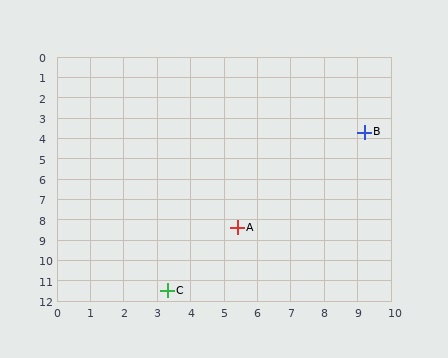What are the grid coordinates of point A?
Point A is at approximately (5.4, 8.4).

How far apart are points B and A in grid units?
Points B and A are about 6.0 grid units apart.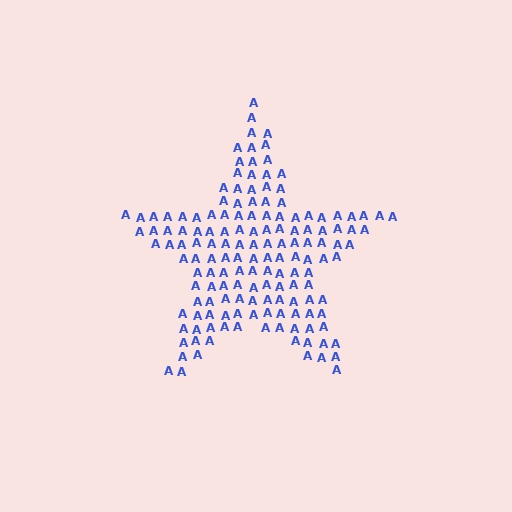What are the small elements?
The small elements are letter A's.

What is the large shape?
The large shape is a star.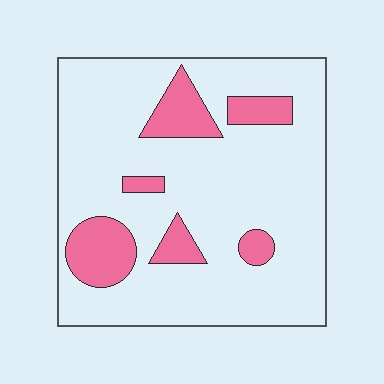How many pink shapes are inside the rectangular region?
6.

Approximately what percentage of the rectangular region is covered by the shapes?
Approximately 15%.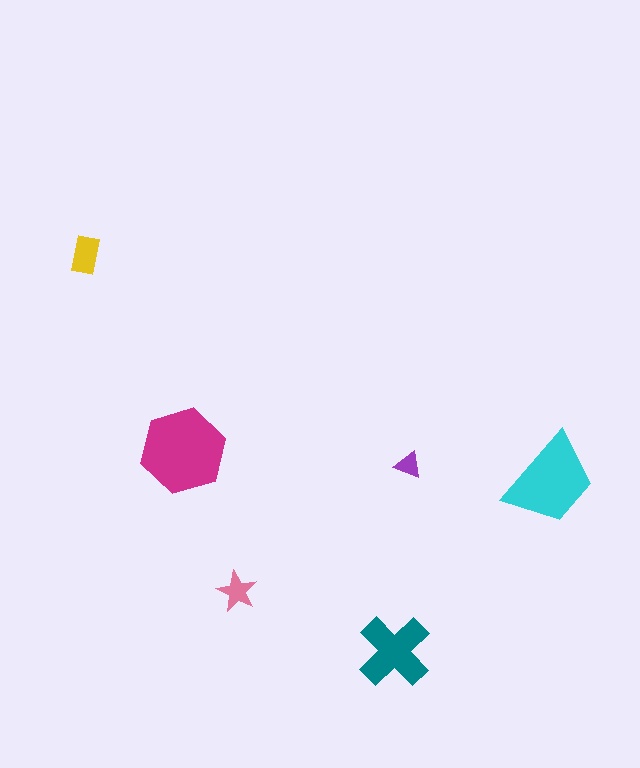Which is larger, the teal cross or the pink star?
The teal cross.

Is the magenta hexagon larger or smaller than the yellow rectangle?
Larger.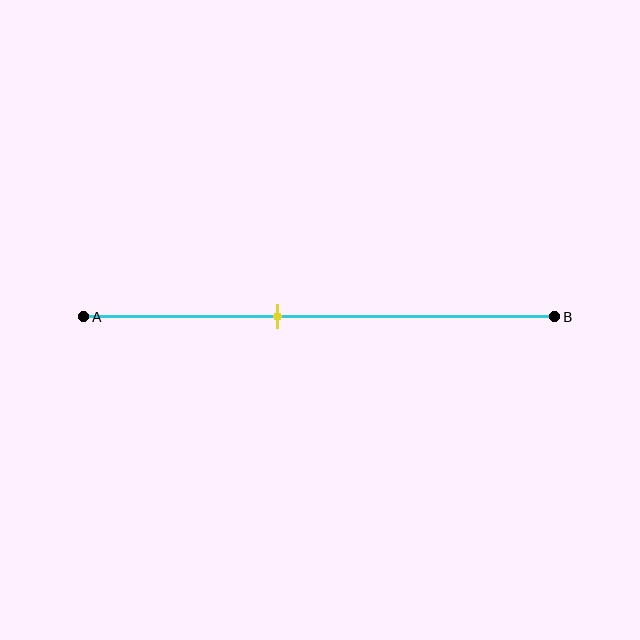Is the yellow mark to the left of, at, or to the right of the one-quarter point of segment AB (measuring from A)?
The yellow mark is to the right of the one-quarter point of segment AB.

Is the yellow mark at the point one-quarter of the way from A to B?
No, the mark is at about 40% from A, not at the 25% one-quarter point.